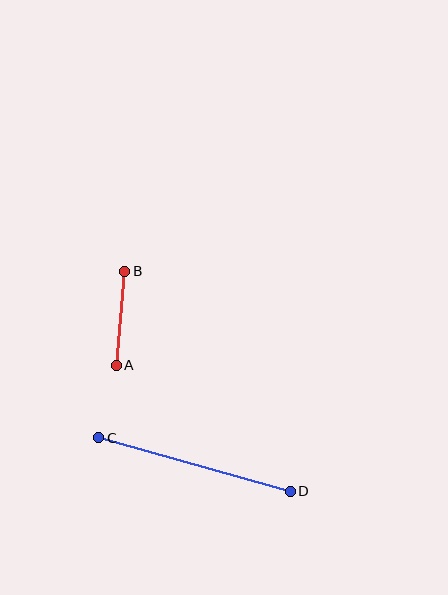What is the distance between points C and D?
The distance is approximately 199 pixels.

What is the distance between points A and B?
The distance is approximately 94 pixels.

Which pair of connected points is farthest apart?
Points C and D are farthest apart.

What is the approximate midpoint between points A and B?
The midpoint is at approximately (120, 318) pixels.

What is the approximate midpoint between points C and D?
The midpoint is at approximately (194, 465) pixels.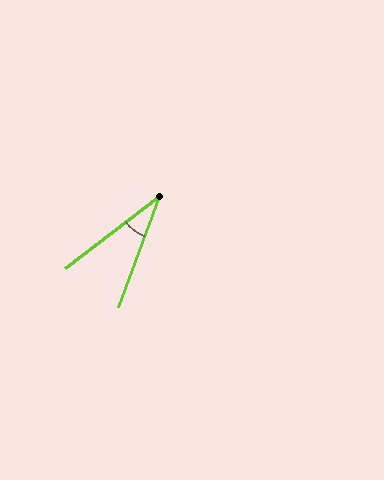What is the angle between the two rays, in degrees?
Approximately 32 degrees.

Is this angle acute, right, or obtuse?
It is acute.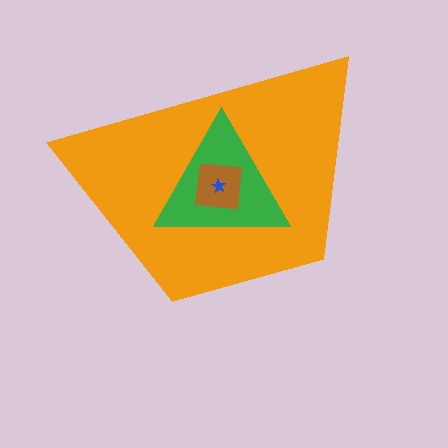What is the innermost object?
The blue star.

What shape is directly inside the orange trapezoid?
The green triangle.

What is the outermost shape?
The orange trapezoid.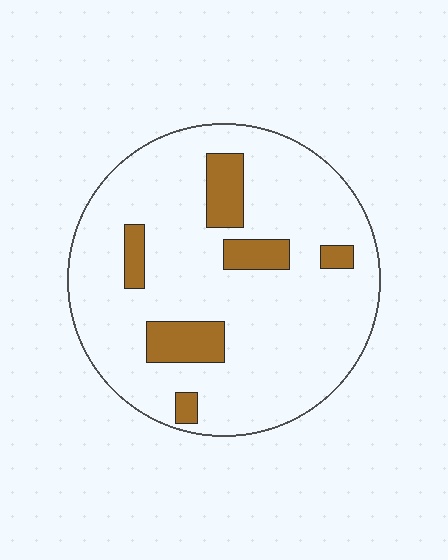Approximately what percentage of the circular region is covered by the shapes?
Approximately 15%.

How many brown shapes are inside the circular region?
6.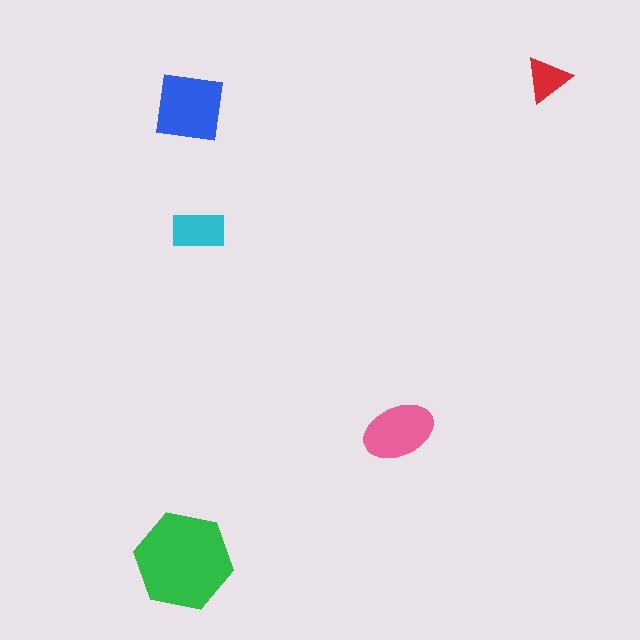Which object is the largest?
The green hexagon.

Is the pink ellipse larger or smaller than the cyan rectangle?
Larger.